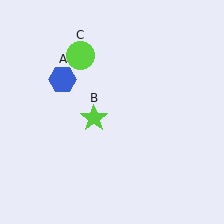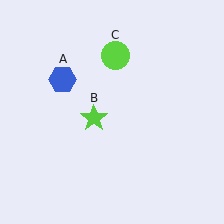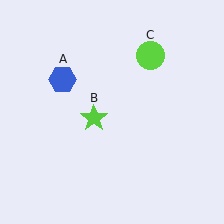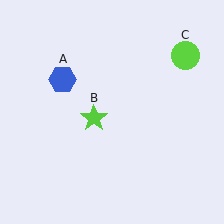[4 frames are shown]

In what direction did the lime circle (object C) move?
The lime circle (object C) moved right.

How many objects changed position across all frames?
1 object changed position: lime circle (object C).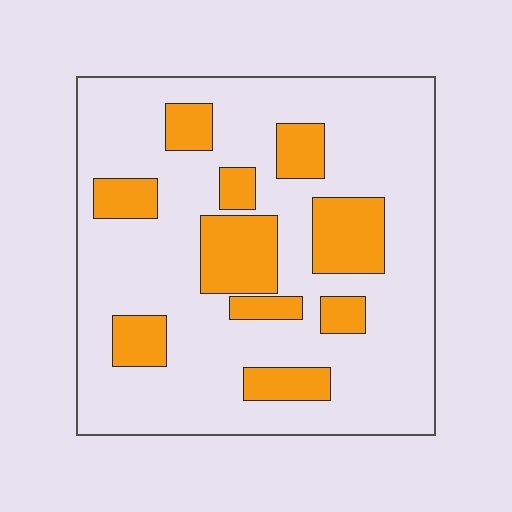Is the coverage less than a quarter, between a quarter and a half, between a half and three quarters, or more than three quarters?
Less than a quarter.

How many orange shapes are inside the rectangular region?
10.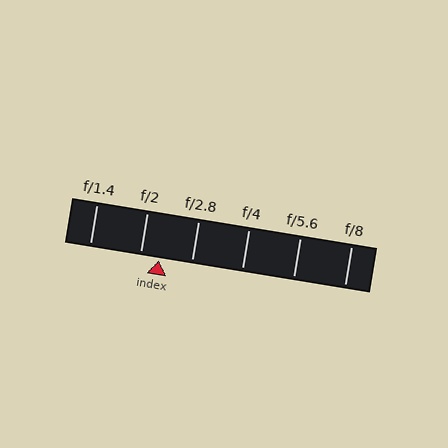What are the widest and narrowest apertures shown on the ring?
The widest aperture shown is f/1.4 and the narrowest is f/8.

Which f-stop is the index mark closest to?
The index mark is closest to f/2.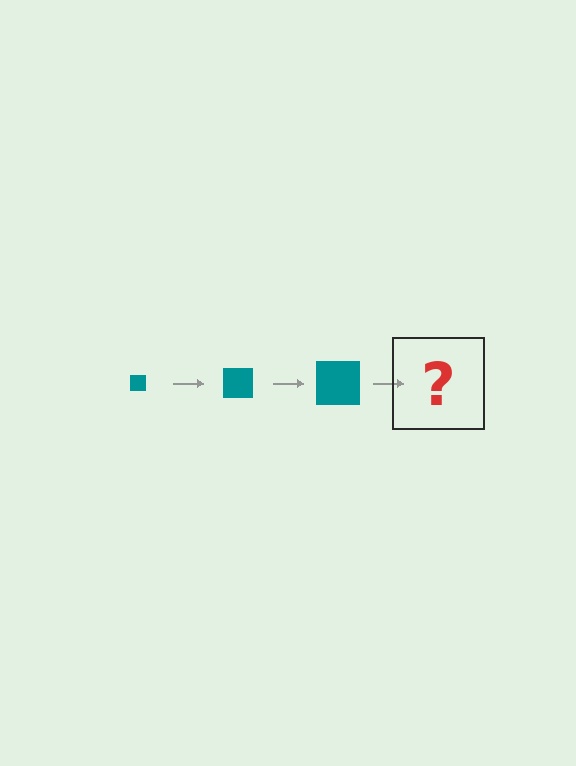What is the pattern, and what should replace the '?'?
The pattern is that the square gets progressively larger each step. The '?' should be a teal square, larger than the previous one.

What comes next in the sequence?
The next element should be a teal square, larger than the previous one.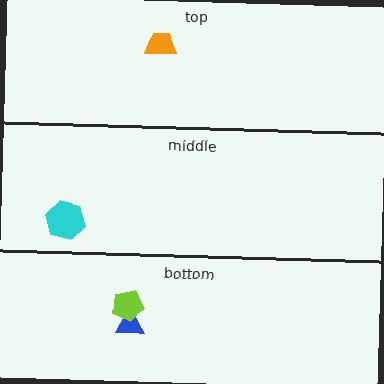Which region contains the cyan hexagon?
The middle region.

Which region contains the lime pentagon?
The bottom region.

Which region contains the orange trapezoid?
The top region.